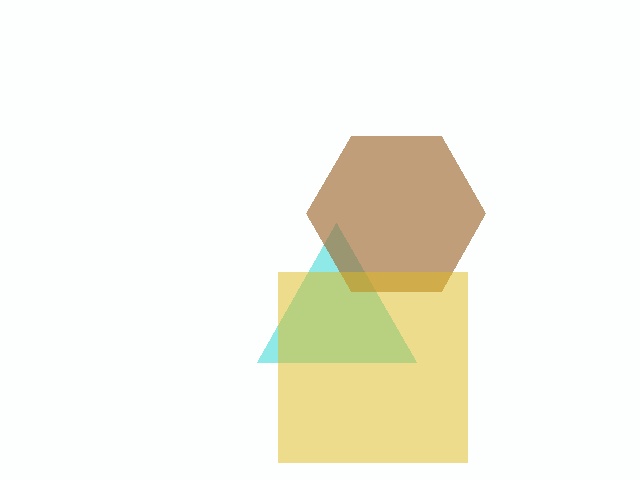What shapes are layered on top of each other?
The layered shapes are: a cyan triangle, a brown hexagon, a yellow square.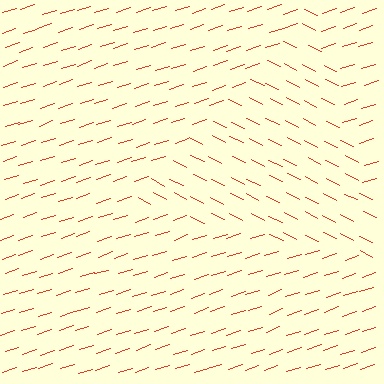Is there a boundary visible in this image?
Yes, there is a texture boundary formed by a change in line orientation.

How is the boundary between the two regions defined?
The boundary is defined purely by a change in line orientation (approximately 45 degrees difference). All lines are the same color and thickness.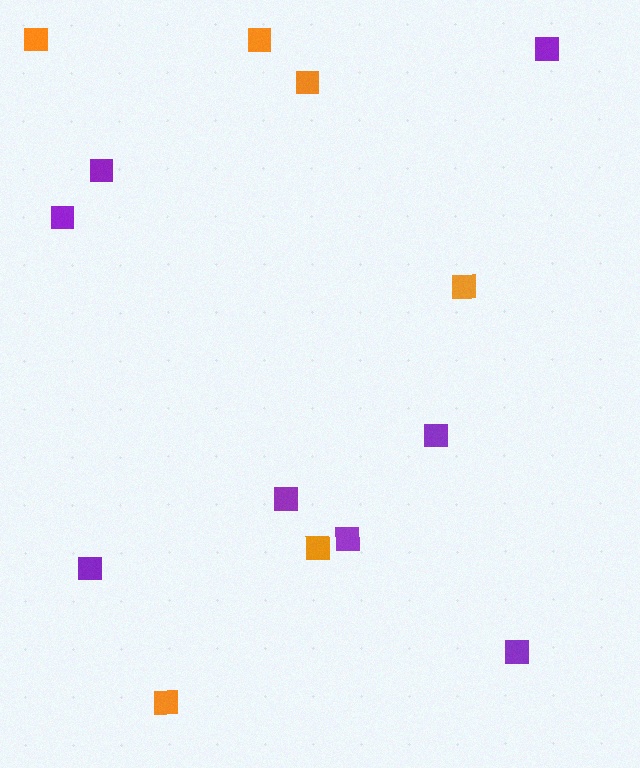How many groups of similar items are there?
There are 2 groups: one group of orange squares (6) and one group of purple squares (8).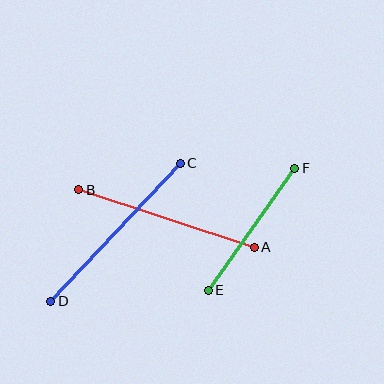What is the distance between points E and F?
The distance is approximately 150 pixels.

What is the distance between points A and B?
The distance is approximately 185 pixels.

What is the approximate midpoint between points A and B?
The midpoint is at approximately (167, 219) pixels.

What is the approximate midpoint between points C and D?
The midpoint is at approximately (115, 232) pixels.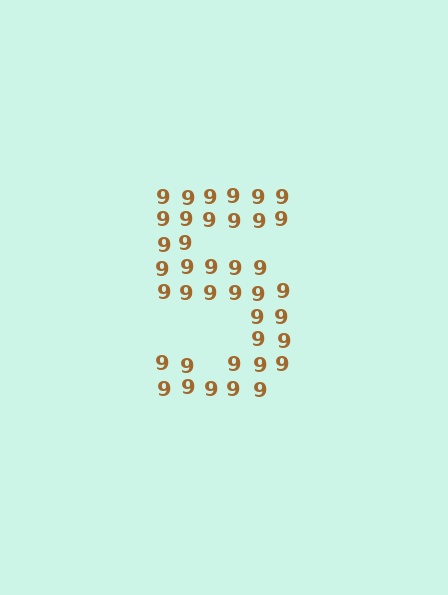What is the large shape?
The large shape is the digit 5.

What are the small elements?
The small elements are digit 9's.